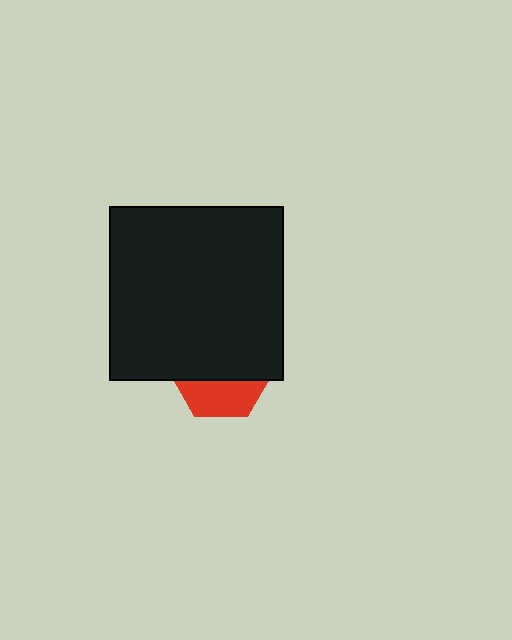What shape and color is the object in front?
The object in front is a black square.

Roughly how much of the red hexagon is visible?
A small part of it is visible (roughly 35%).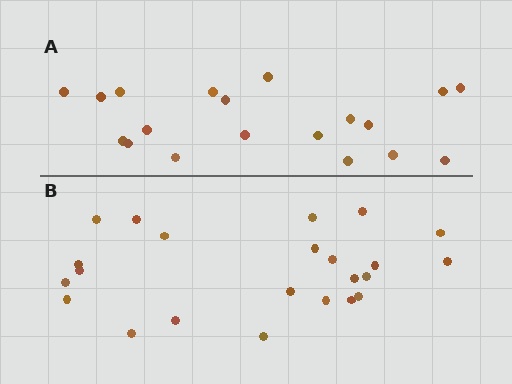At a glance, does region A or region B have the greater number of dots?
Region B (the bottom region) has more dots.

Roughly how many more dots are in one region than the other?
Region B has about 4 more dots than region A.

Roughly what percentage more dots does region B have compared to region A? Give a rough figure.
About 20% more.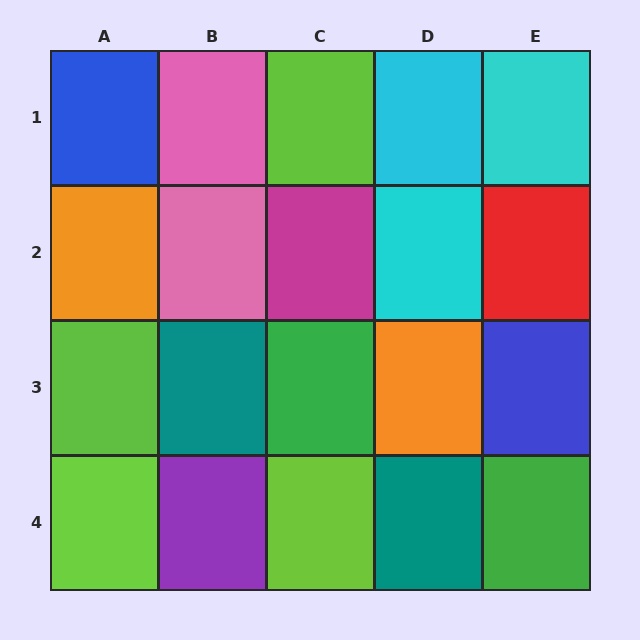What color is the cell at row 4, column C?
Lime.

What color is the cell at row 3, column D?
Orange.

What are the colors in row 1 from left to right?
Blue, pink, lime, cyan, cyan.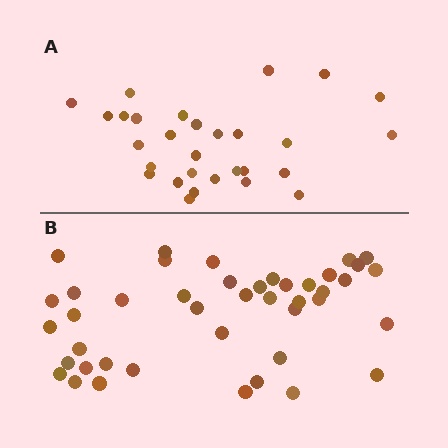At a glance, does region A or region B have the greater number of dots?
Region B (the bottom region) has more dots.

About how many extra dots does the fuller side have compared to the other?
Region B has approximately 15 more dots than region A.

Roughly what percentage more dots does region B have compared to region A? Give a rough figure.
About 50% more.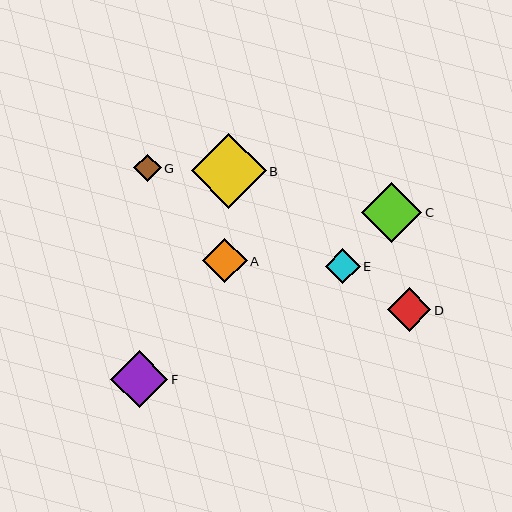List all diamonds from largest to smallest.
From largest to smallest: B, C, F, A, D, E, G.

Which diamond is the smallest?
Diamond G is the smallest with a size of approximately 27 pixels.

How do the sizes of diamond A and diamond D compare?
Diamond A and diamond D are approximately the same size.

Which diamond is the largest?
Diamond B is the largest with a size of approximately 75 pixels.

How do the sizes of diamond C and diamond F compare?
Diamond C and diamond F are approximately the same size.